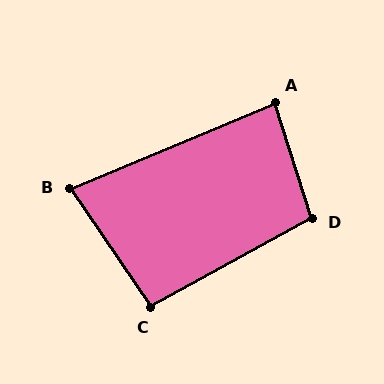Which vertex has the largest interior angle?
D, at approximately 102 degrees.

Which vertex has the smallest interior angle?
B, at approximately 78 degrees.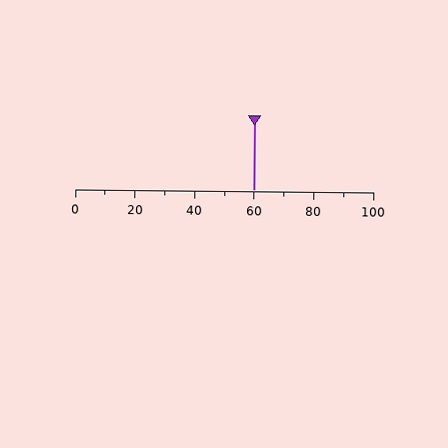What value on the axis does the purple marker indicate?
The marker indicates approximately 60.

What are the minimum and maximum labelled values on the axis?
The axis runs from 0 to 100.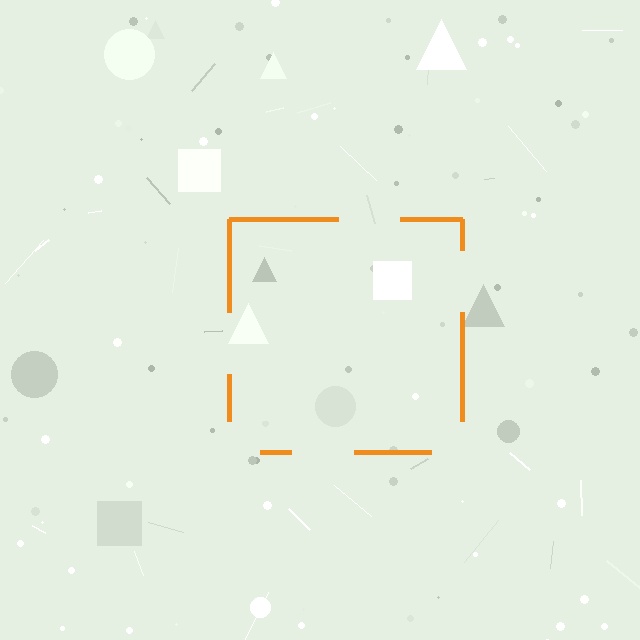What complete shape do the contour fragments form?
The contour fragments form a square.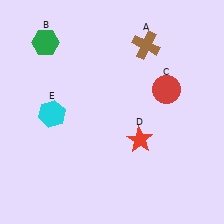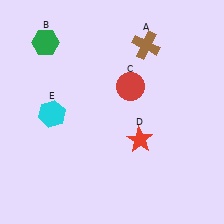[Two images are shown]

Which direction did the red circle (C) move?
The red circle (C) moved left.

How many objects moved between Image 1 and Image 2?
1 object moved between the two images.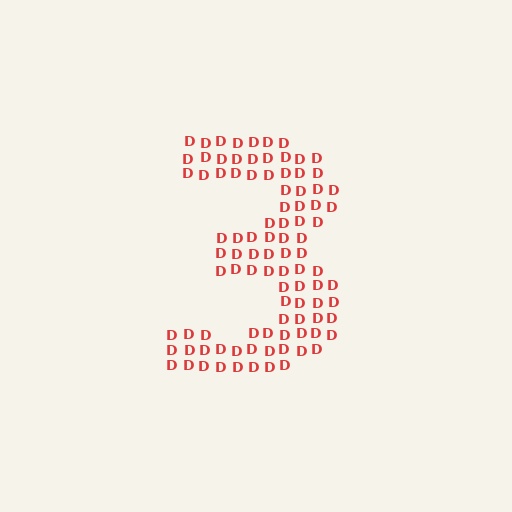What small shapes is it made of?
It is made of small letter D's.